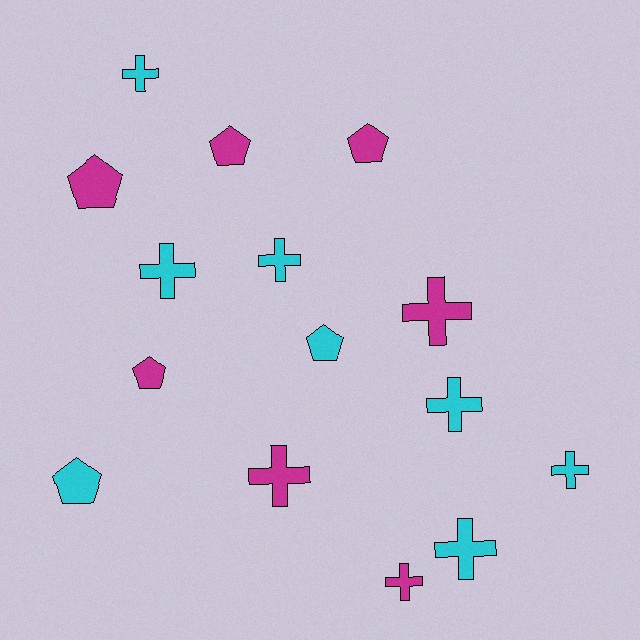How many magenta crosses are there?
There are 3 magenta crosses.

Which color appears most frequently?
Cyan, with 8 objects.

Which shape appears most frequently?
Cross, with 9 objects.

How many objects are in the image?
There are 15 objects.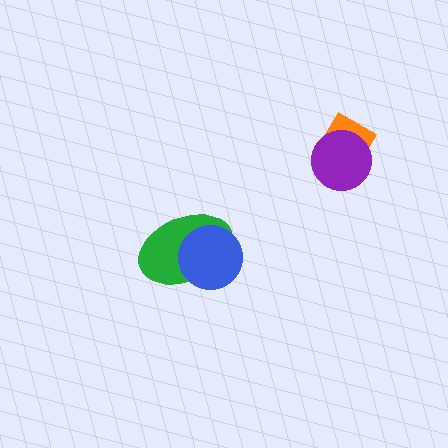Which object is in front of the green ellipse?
The blue circle is in front of the green ellipse.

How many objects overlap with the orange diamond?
1 object overlaps with the orange diamond.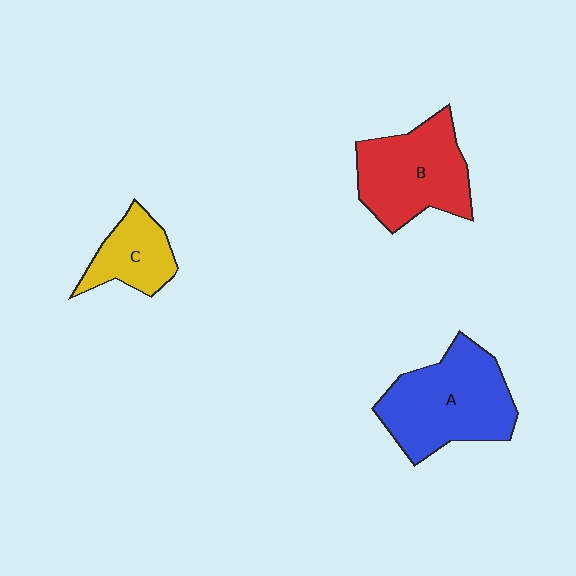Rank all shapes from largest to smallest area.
From largest to smallest: A (blue), B (red), C (yellow).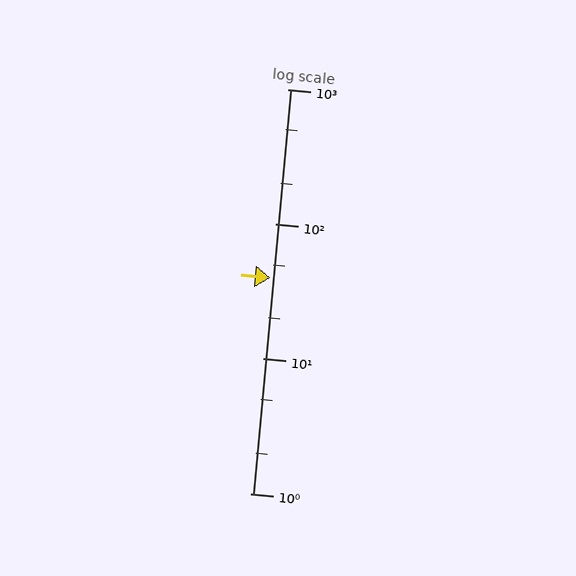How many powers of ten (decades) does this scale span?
The scale spans 3 decades, from 1 to 1000.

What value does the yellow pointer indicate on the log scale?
The pointer indicates approximately 40.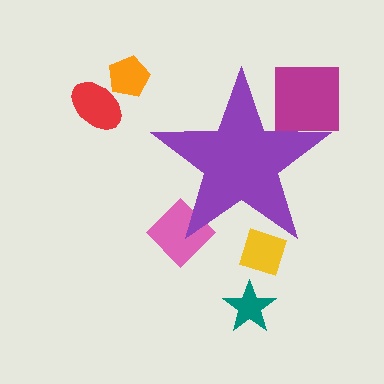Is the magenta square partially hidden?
Yes, the magenta square is partially hidden behind the purple star.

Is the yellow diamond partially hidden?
Yes, the yellow diamond is partially hidden behind the purple star.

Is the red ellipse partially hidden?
No, the red ellipse is fully visible.